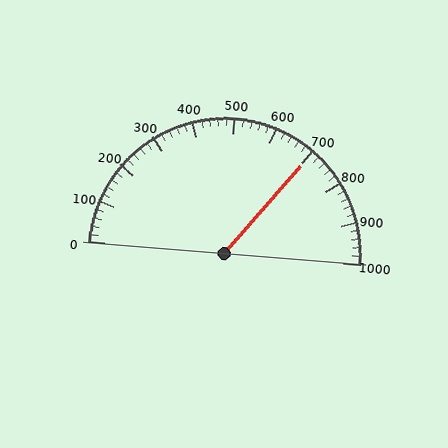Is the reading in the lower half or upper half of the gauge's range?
The reading is in the upper half of the range (0 to 1000).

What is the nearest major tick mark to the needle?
The nearest major tick mark is 700.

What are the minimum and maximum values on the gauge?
The gauge ranges from 0 to 1000.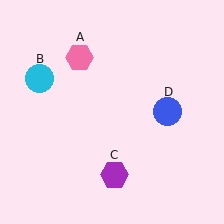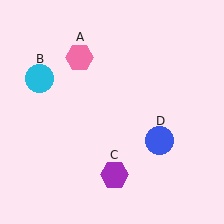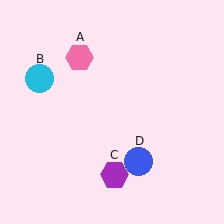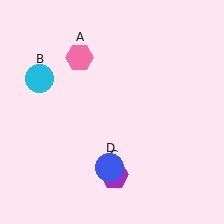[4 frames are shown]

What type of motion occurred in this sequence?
The blue circle (object D) rotated clockwise around the center of the scene.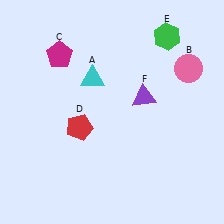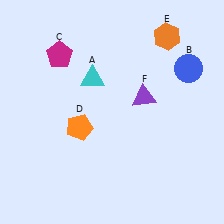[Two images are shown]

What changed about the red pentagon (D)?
In Image 1, D is red. In Image 2, it changed to orange.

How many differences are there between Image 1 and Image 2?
There are 3 differences between the two images.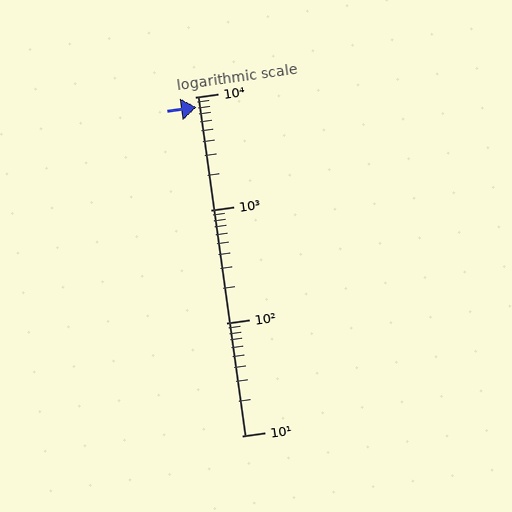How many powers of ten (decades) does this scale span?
The scale spans 3 decades, from 10 to 10000.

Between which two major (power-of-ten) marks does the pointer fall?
The pointer is between 1000 and 10000.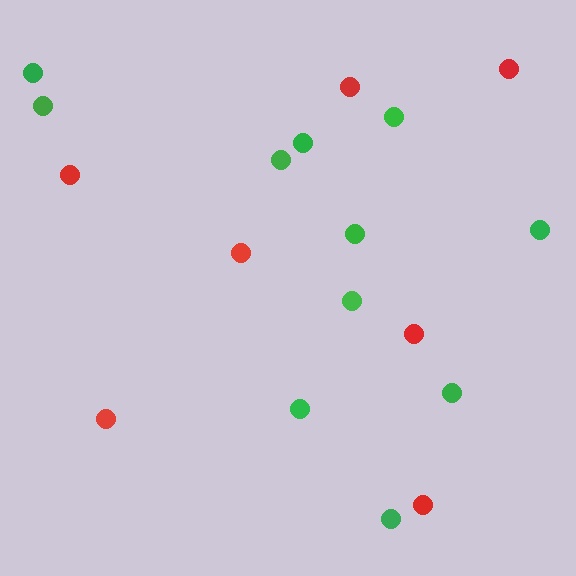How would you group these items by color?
There are 2 groups: one group of red circles (7) and one group of green circles (11).